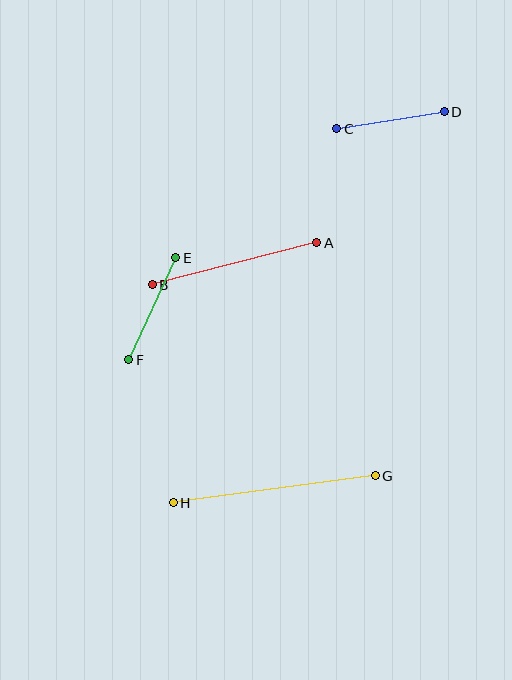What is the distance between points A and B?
The distance is approximately 170 pixels.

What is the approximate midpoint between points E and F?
The midpoint is at approximately (152, 309) pixels.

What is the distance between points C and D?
The distance is approximately 109 pixels.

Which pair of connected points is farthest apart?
Points G and H are farthest apart.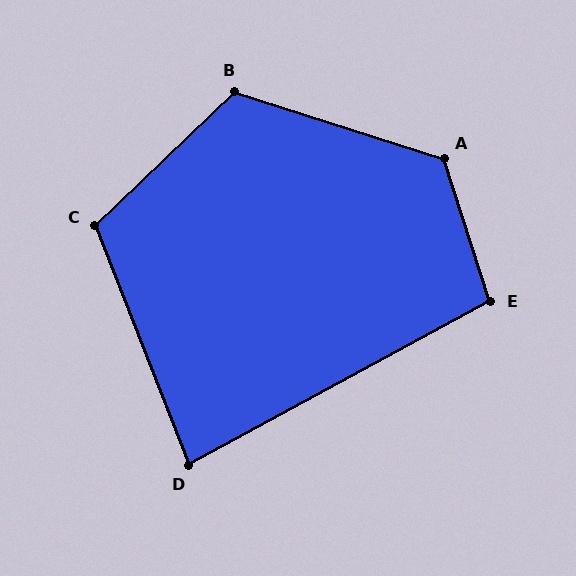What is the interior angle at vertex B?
Approximately 119 degrees (obtuse).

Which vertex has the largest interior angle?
A, at approximately 126 degrees.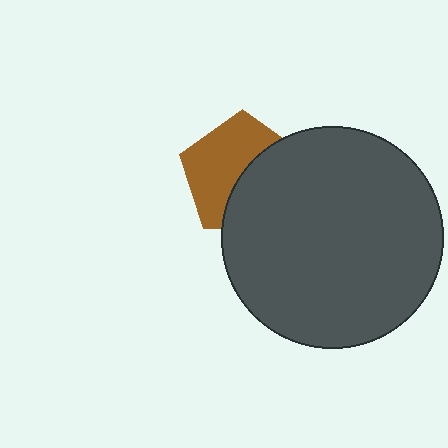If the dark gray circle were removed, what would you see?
You would see the complete brown pentagon.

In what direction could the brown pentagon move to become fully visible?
The brown pentagon could move left. That would shift it out from behind the dark gray circle entirely.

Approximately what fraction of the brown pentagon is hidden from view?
Roughly 47% of the brown pentagon is hidden behind the dark gray circle.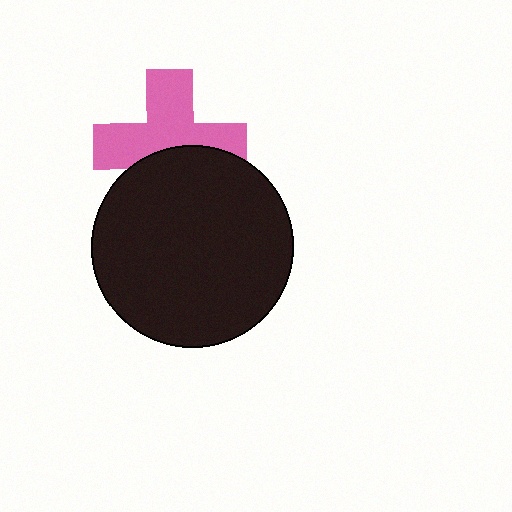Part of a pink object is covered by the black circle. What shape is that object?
It is a cross.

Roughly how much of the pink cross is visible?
About half of it is visible (roughly 61%).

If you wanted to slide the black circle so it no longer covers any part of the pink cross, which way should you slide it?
Slide it down — that is the most direct way to separate the two shapes.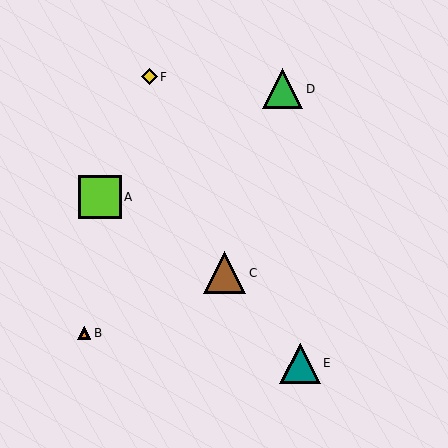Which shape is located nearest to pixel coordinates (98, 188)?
The lime square (labeled A) at (100, 197) is nearest to that location.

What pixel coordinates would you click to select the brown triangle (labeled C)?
Click at (225, 273) to select the brown triangle C.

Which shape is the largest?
The lime square (labeled A) is the largest.